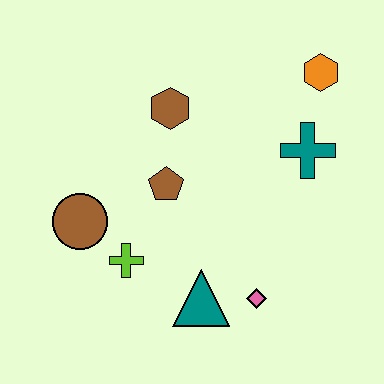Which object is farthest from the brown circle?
The orange hexagon is farthest from the brown circle.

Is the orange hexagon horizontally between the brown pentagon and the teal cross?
No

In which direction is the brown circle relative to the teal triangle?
The brown circle is to the left of the teal triangle.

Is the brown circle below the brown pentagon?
Yes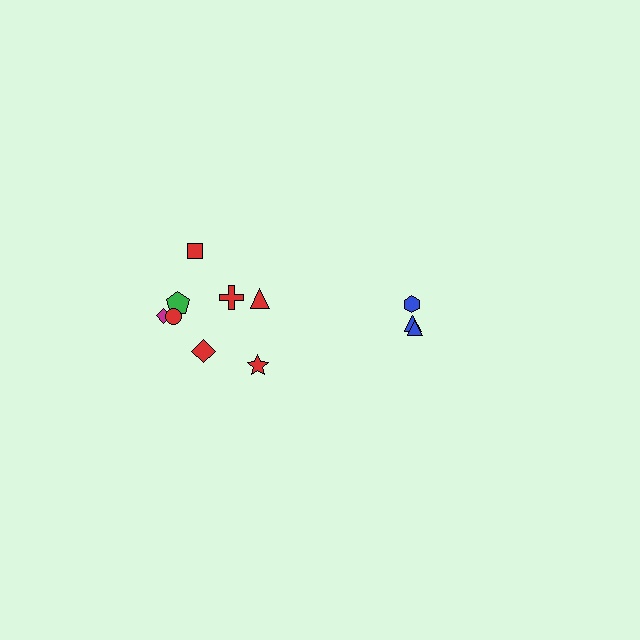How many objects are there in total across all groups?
There are 11 objects.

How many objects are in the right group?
There are 3 objects.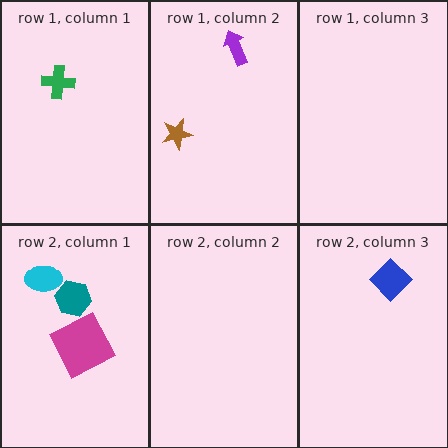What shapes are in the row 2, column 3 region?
The blue diamond.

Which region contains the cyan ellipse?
The row 2, column 1 region.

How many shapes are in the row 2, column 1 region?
3.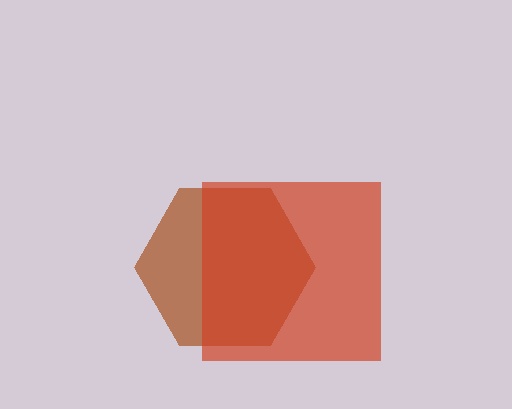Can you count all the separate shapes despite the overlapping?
Yes, there are 2 separate shapes.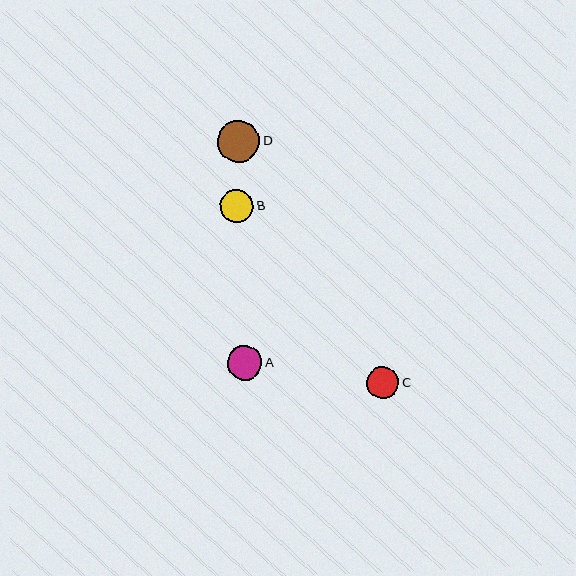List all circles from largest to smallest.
From largest to smallest: D, A, B, C.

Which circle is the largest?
Circle D is the largest with a size of approximately 42 pixels.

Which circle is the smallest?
Circle C is the smallest with a size of approximately 32 pixels.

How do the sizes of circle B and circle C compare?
Circle B and circle C are approximately the same size.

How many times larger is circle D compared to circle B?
Circle D is approximately 1.3 times the size of circle B.